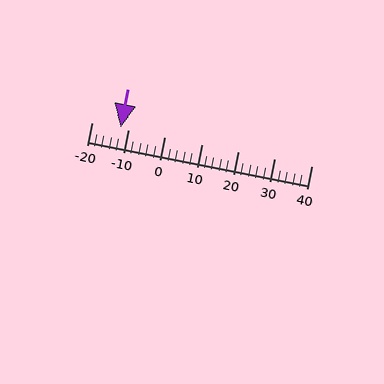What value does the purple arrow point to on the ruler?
The purple arrow points to approximately -12.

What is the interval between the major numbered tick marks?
The major tick marks are spaced 10 units apart.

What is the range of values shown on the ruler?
The ruler shows values from -20 to 40.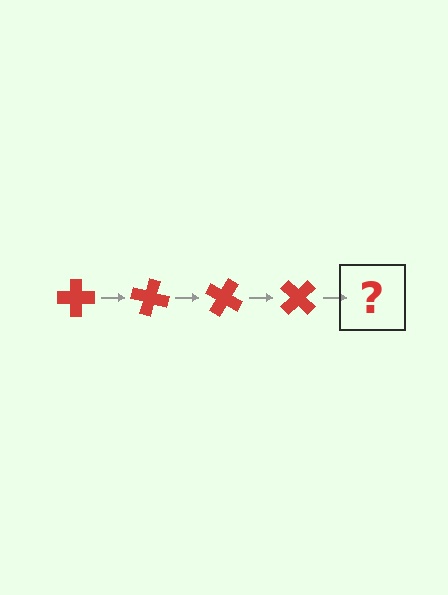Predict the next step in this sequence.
The next step is a red cross rotated 60 degrees.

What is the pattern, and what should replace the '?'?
The pattern is that the cross rotates 15 degrees each step. The '?' should be a red cross rotated 60 degrees.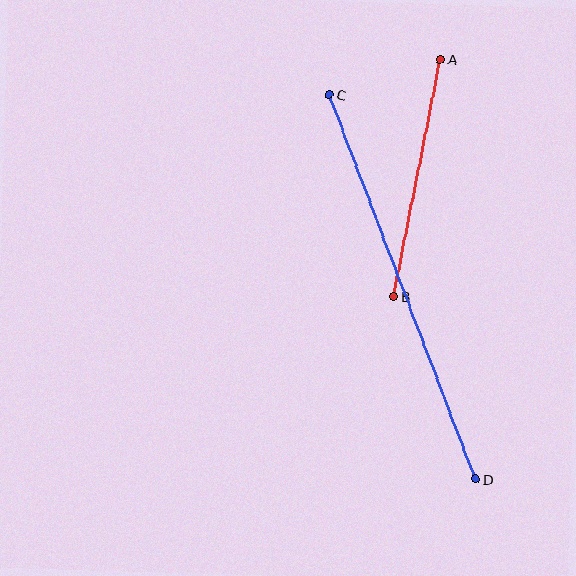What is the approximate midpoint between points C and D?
The midpoint is at approximately (402, 287) pixels.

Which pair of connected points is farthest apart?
Points C and D are farthest apart.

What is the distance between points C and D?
The distance is approximately 412 pixels.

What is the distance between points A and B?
The distance is approximately 242 pixels.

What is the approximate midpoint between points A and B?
The midpoint is at approximately (417, 178) pixels.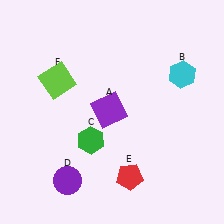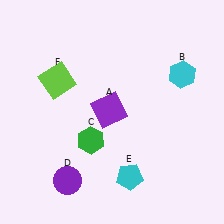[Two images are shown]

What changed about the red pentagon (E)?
In Image 1, E is red. In Image 2, it changed to cyan.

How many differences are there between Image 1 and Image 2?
There is 1 difference between the two images.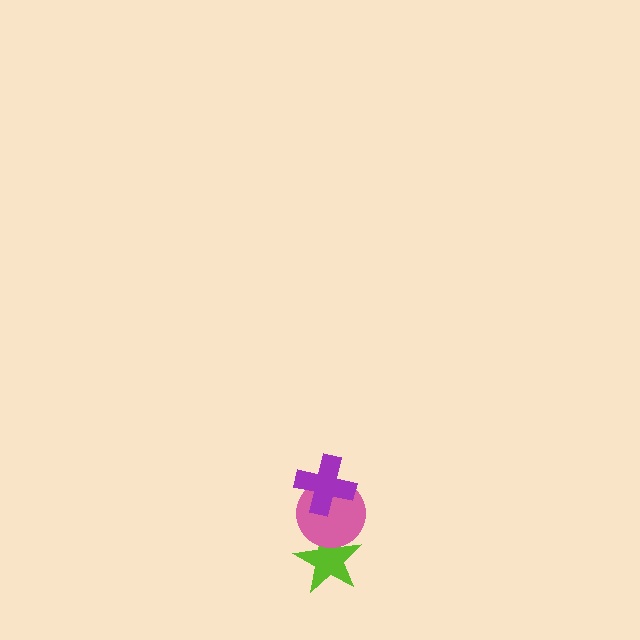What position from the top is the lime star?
The lime star is 3rd from the top.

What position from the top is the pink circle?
The pink circle is 2nd from the top.